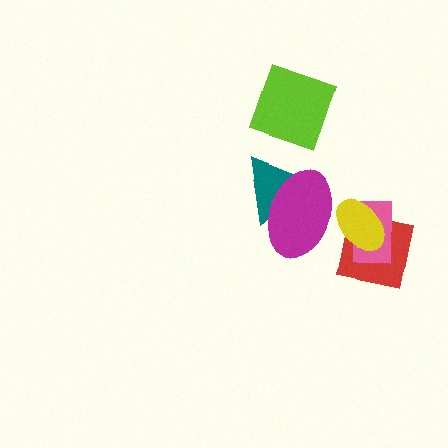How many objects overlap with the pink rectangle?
2 objects overlap with the pink rectangle.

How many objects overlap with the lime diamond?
0 objects overlap with the lime diamond.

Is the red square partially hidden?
Yes, it is partially covered by another shape.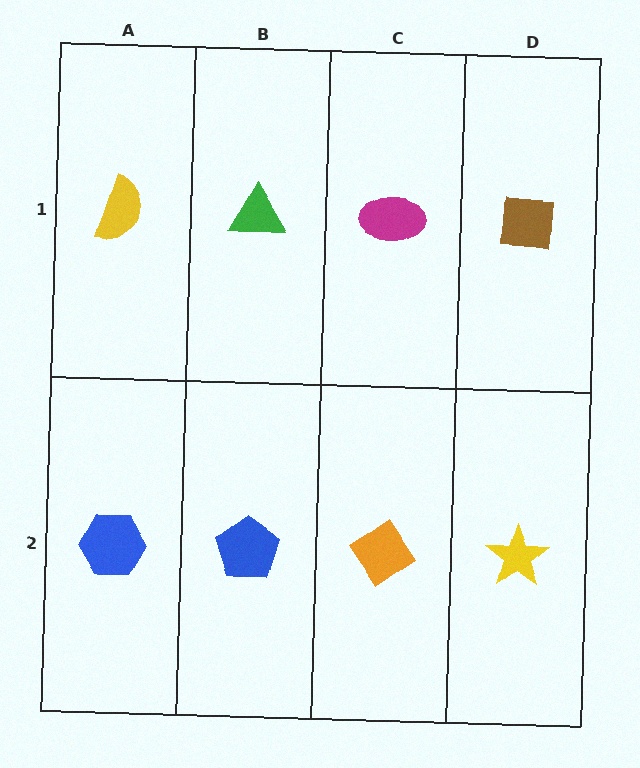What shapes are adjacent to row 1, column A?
A blue hexagon (row 2, column A), a green triangle (row 1, column B).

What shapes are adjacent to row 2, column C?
A magenta ellipse (row 1, column C), a blue pentagon (row 2, column B), a yellow star (row 2, column D).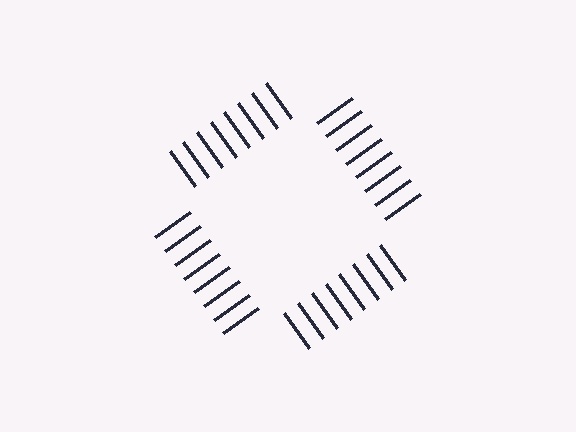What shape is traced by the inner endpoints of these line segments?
An illusory square — the line segments terminate on its edges but no continuous stroke is drawn.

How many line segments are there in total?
32 — 8 along each of the 4 edges.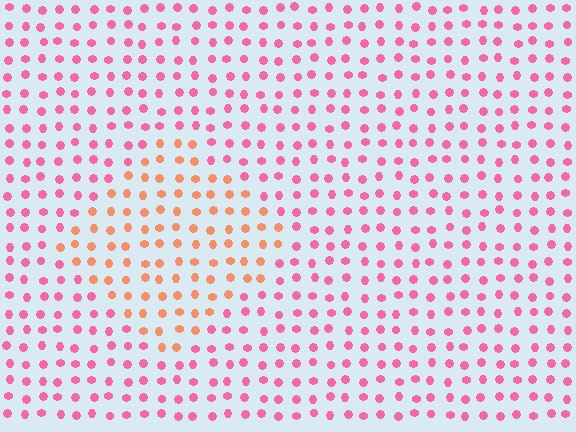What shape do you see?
I see a diamond.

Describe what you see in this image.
The image is filled with small pink elements in a uniform arrangement. A diamond-shaped region is visible where the elements are tinted to a slightly different hue, forming a subtle color boundary.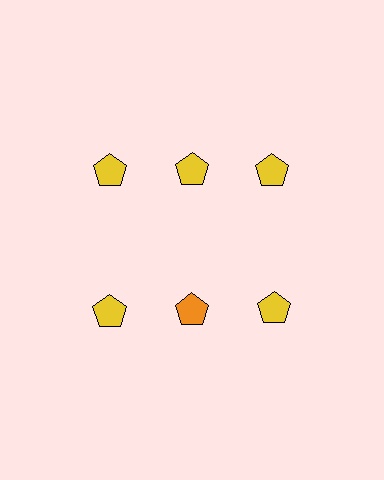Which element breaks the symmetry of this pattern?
The orange pentagon in the second row, second from left column breaks the symmetry. All other shapes are yellow pentagons.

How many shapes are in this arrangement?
There are 6 shapes arranged in a grid pattern.